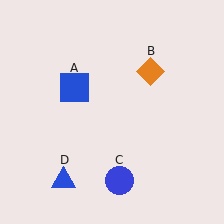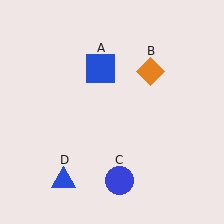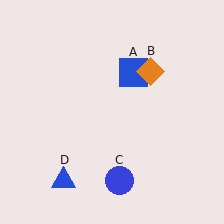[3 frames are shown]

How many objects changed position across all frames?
1 object changed position: blue square (object A).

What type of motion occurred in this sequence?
The blue square (object A) rotated clockwise around the center of the scene.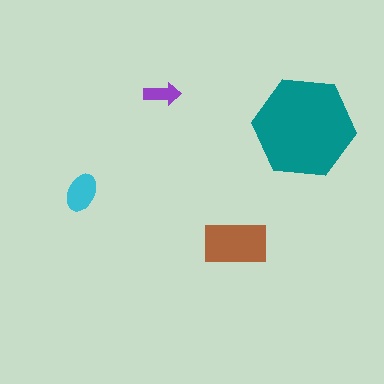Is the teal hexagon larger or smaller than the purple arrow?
Larger.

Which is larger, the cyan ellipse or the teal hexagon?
The teal hexagon.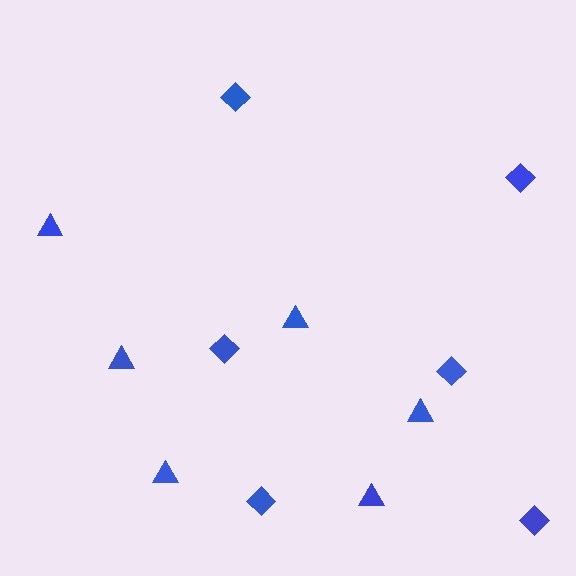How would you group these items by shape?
There are 2 groups: one group of triangles (6) and one group of diamonds (6).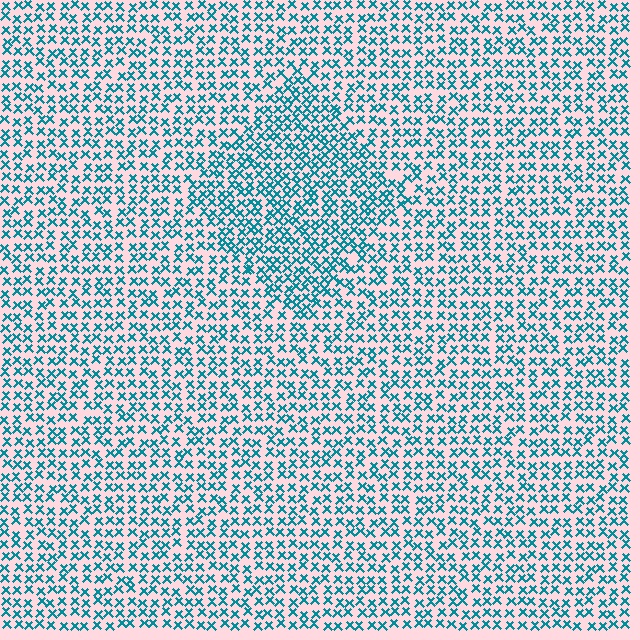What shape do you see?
I see a diamond.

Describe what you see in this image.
The image contains small teal elements arranged at two different densities. A diamond-shaped region is visible where the elements are more densely packed than the surrounding area.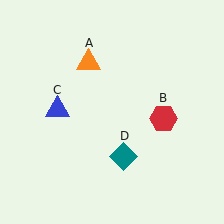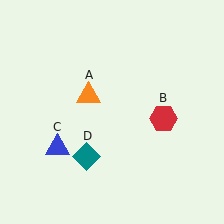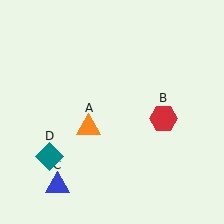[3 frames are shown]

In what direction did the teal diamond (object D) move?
The teal diamond (object D) moved left.